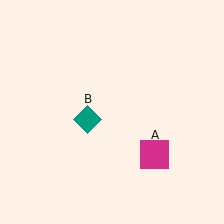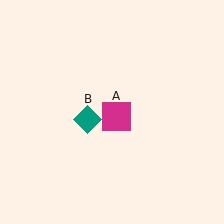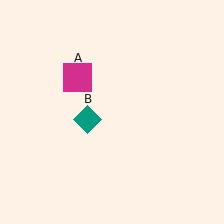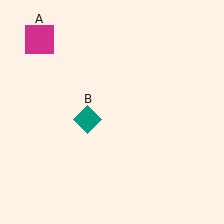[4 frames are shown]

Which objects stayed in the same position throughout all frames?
Teal diamond (object B) remained stationary.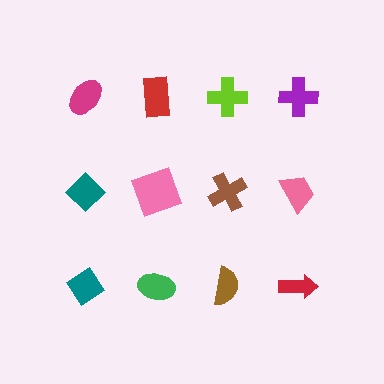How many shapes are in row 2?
4 shapes.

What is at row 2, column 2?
A pink square.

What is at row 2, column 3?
A brown cross.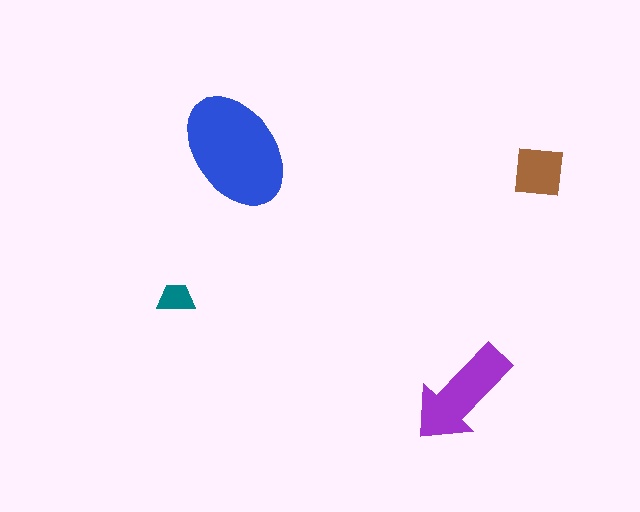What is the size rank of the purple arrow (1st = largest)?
2nd.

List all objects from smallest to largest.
The teal trapezoid, the brown square, the purple arrow, the blue ellipse.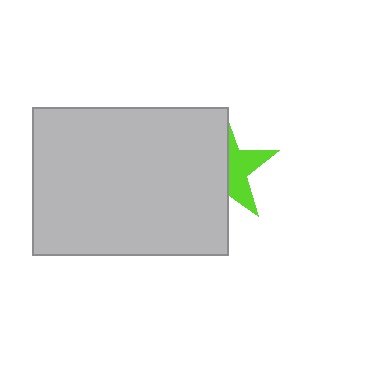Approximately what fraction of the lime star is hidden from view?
Roughly 60% of the lime star is hidden behind the light gray rectangle.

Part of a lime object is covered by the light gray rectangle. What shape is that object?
It is a star.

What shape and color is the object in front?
The object in front is a light gray rectangle.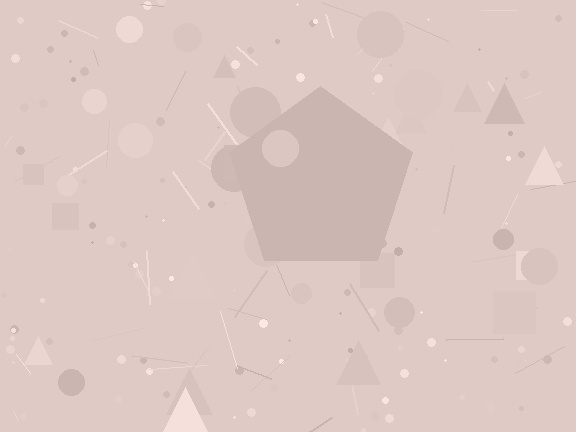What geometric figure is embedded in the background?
A pentagon is embedded in the background.